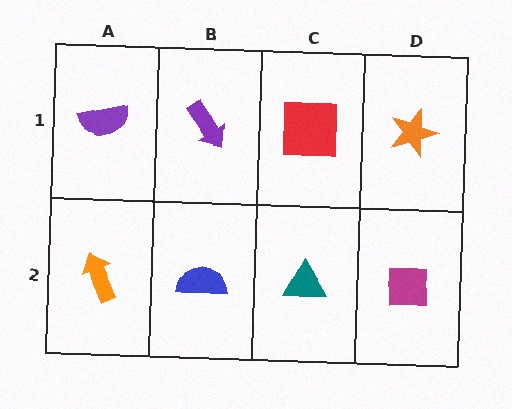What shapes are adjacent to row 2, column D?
An orange star (row 1, column D), a teal triangle (row 2, column C).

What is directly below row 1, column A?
An orange arrow.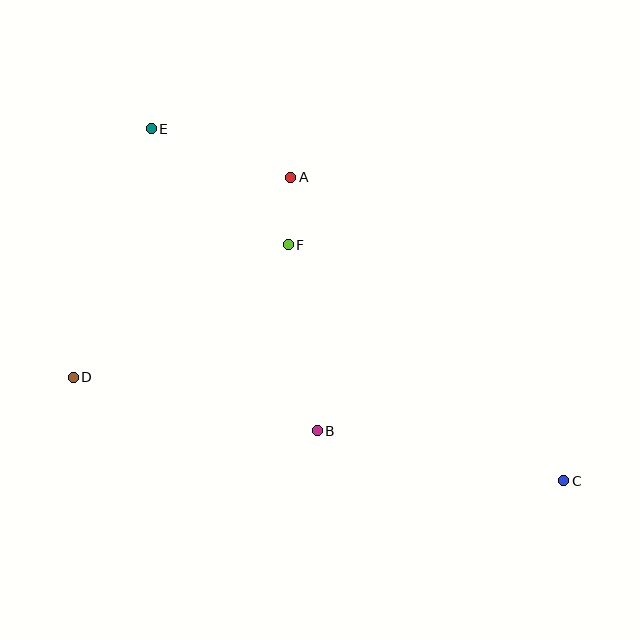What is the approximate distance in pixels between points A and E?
The distance between A and E is approximately 148 pixels.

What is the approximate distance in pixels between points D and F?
The distance between D and F is approximately 253 pixels.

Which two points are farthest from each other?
Points C and E are farthest from each other.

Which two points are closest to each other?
Points A and F are closest to each other.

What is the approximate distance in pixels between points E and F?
The distance between E and F is approximately 180 pixels.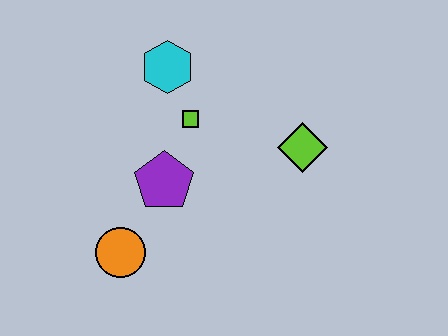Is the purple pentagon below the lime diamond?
Yes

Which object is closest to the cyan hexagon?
The lime square is closest to the cyan hexagon.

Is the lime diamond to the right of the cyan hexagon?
Yes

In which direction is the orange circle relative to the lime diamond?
The orange circle is to the left of the lime diamond.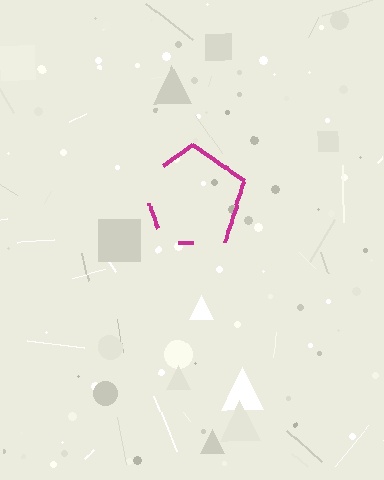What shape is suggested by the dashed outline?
The dashed outline suggests a pentagon.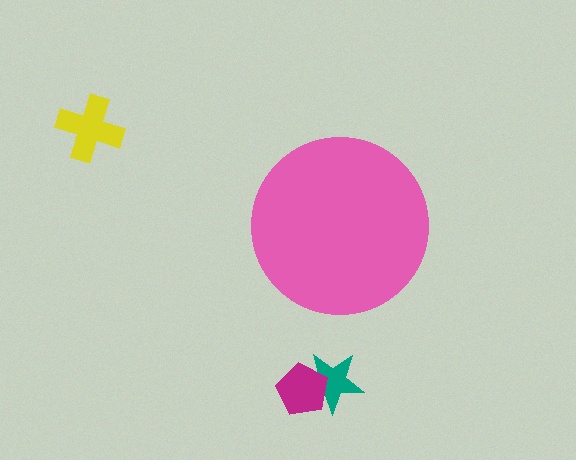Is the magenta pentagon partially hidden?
No, the magenta pentagon is fully visible.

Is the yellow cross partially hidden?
No, the yellow cross is fully visible.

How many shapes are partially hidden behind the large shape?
0 shapes are partially hidden.